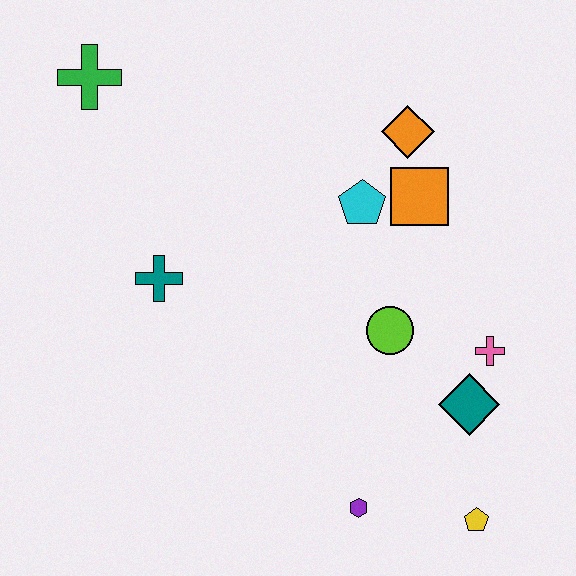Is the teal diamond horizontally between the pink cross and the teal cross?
Yes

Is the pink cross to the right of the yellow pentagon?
Yes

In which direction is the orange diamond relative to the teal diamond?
The orange diamond is above the teal diamond.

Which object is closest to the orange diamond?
The orange square is closest to the orange diamond.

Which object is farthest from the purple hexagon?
The green cross is farthest from the purple hexagon.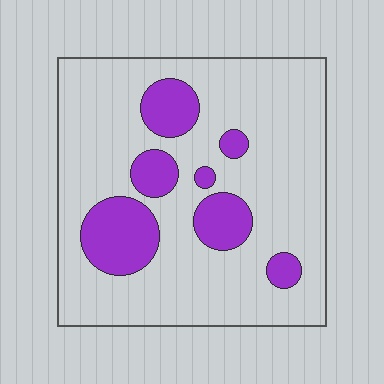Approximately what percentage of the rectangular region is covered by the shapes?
Approximately 20%.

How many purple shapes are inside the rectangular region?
7.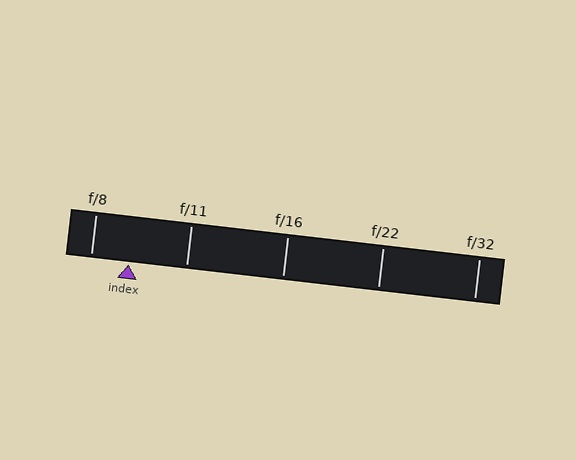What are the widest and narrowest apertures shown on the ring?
The widest aperture shown is f/8 and the narrowest is f/32.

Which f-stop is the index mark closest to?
The index mark is closest to f/8.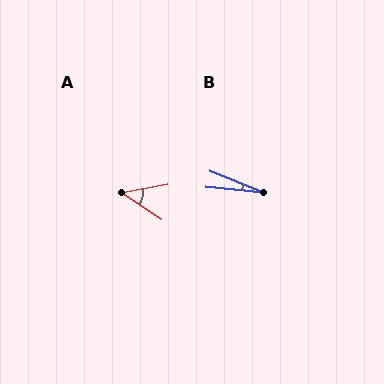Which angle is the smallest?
B, at approximately 16 degrees.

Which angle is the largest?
A, at approximately 44 degrees.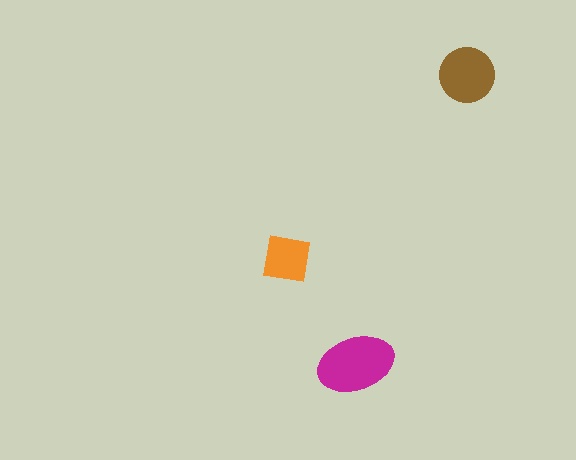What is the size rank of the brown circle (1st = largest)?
2nd.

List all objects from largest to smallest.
The magenta ellipse, the brown circle, the orange square.